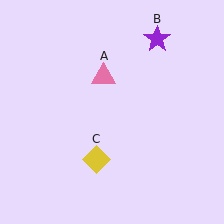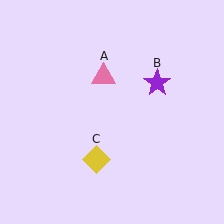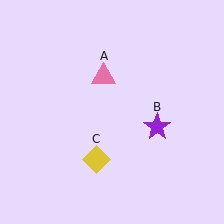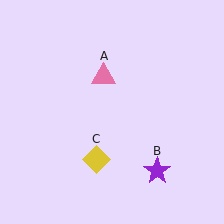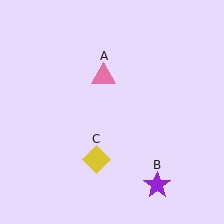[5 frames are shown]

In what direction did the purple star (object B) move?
The purple star (object B) moved down.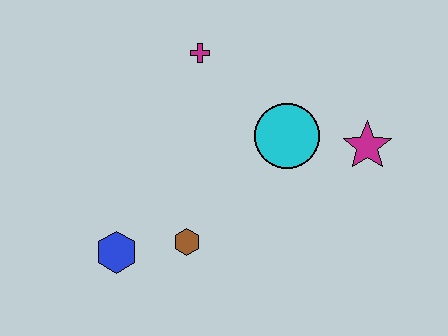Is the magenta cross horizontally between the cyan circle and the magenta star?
No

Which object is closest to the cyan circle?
The magenta star is closest to the cyan circle.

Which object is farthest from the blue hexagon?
The magenta star is farthest from the blue hexagon.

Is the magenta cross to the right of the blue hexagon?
Yes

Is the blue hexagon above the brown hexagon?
No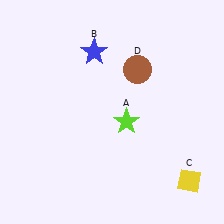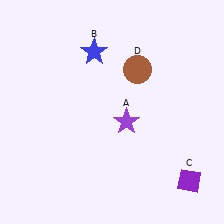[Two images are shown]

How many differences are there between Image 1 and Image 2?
There are 2 differences between the two images.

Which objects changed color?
A changed from lime to purple. C changed from yellow to purple.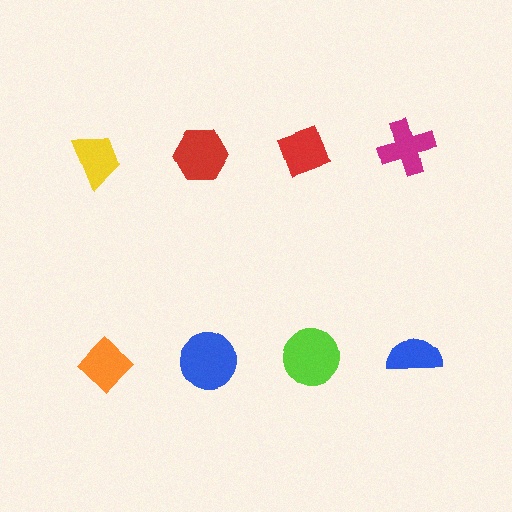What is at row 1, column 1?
A yellow trapezoid.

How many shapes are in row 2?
4 shapes.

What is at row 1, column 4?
A magenta cross.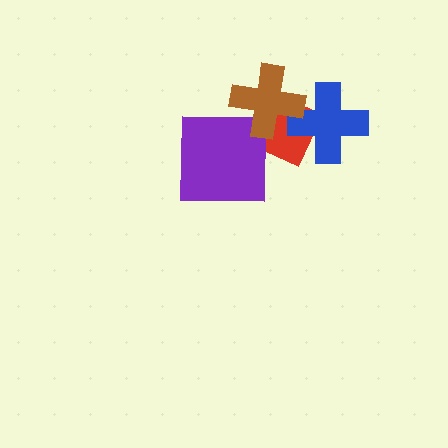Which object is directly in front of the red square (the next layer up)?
The blue cross is directly in front of the red square.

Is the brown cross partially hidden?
No, no other shape covers it.